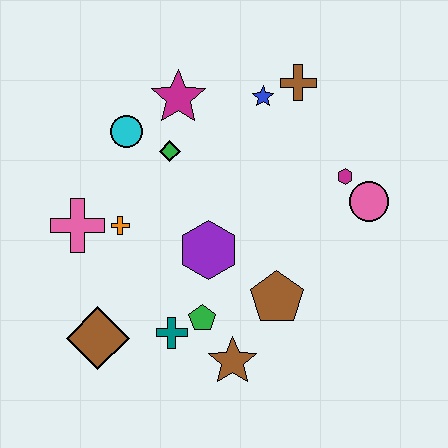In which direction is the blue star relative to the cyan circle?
The blue star is to the right of the cyan circle.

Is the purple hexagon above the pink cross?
No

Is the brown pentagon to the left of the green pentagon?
No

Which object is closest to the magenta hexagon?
The pink circle is closest to the magenta hexagon.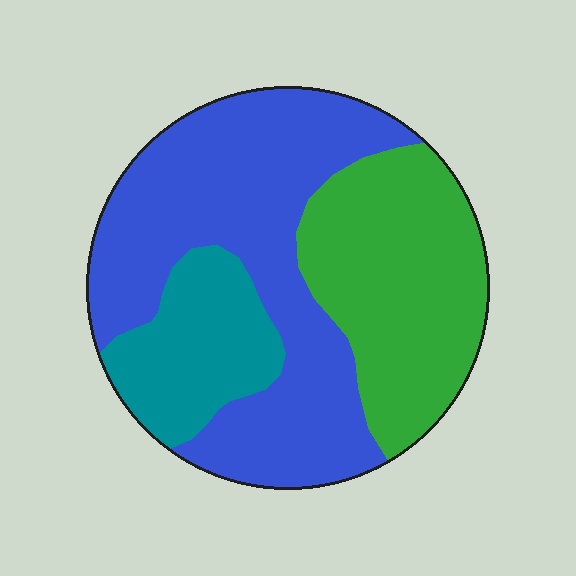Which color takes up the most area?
Blue, at roughly 50%.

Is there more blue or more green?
Blue.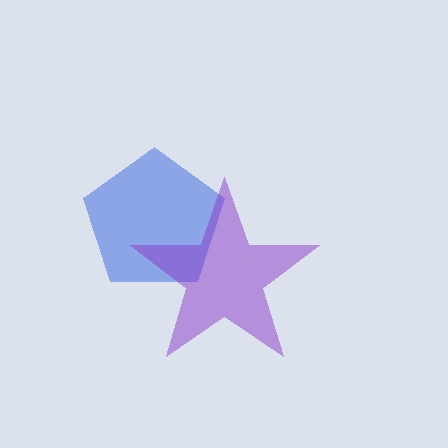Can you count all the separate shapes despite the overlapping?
Yes, there are 2 separate shapes.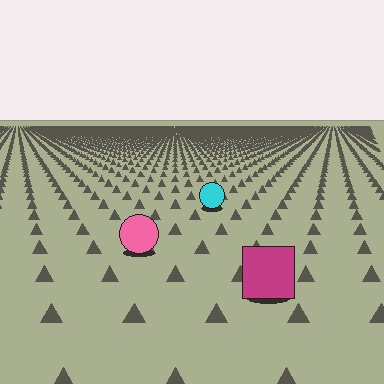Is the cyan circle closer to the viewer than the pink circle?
No. The pink circle is closer — you can tell from the texture gradient: the ground texture is coarser near it.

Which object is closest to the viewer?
The magenta square is closest. The texture marks near it are larger and more spread out.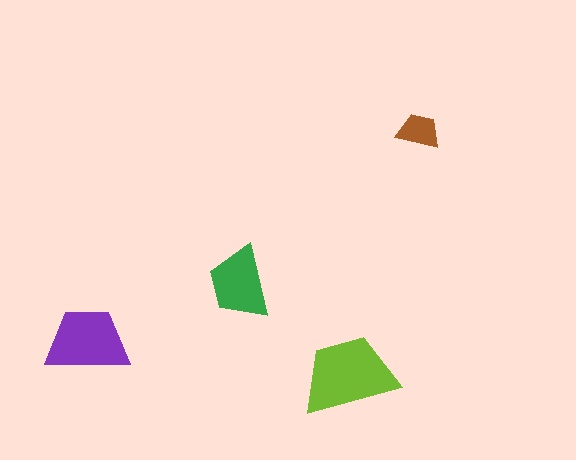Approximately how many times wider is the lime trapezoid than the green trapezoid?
About 1.5 times wider.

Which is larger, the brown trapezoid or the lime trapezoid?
The lime one.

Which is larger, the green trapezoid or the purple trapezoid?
The purple one.